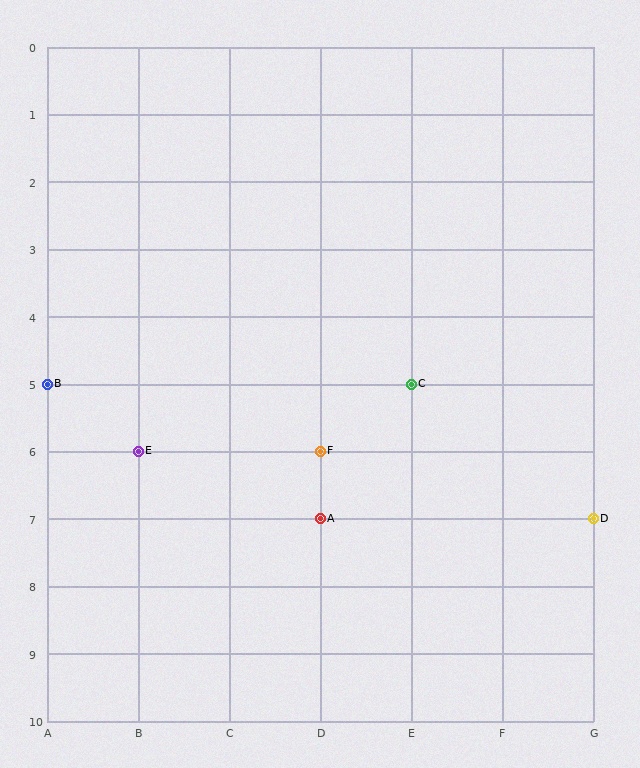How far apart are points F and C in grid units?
Points F and C are 1 column and 1 row apart (about 1.4 grid units diagonally).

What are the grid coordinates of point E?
Point E is at grid coordinates (B, 6).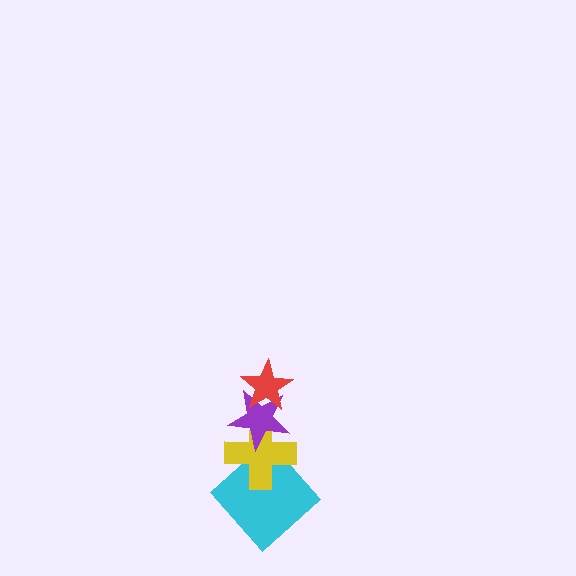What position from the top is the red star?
The red star is 1st from the top.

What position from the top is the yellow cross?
The yellow cross is 3rd from the top.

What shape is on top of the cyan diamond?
The yellow cross is on top of the cyan diamond.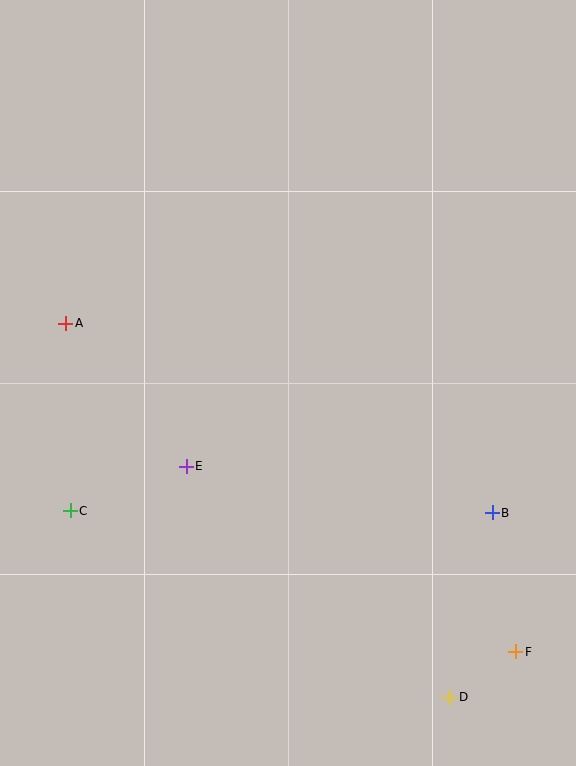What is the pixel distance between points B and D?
The distance between B and D is 189 pixels.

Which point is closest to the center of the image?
Point E at (186, 466) is closest to the center.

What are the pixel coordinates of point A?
Point A is at (66, 323).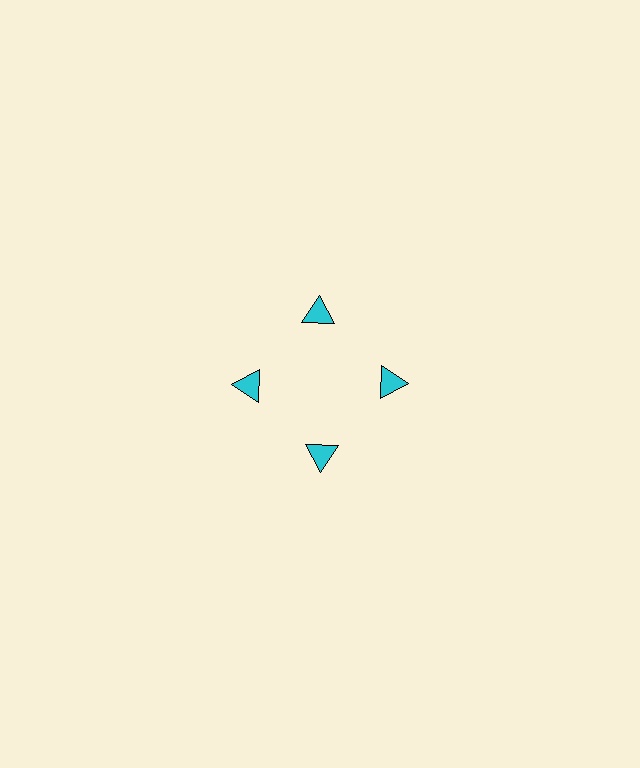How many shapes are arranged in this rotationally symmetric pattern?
There are 4 shapes, arranged in 4 groups of 1.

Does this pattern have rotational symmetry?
Yes, this pattern has 4-fold rotational symmetry. It looks the same after rotating 90 degrees around the center.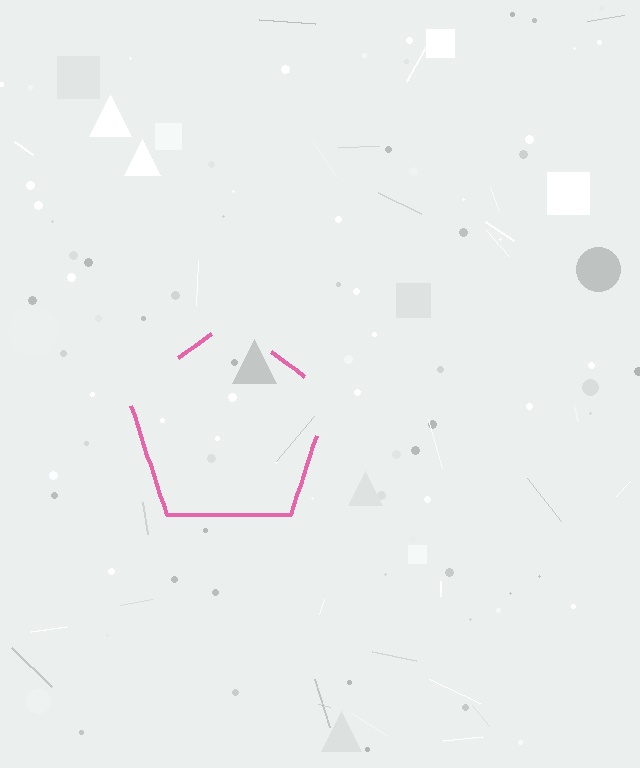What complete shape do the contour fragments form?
The contour fragments form a pentagon.